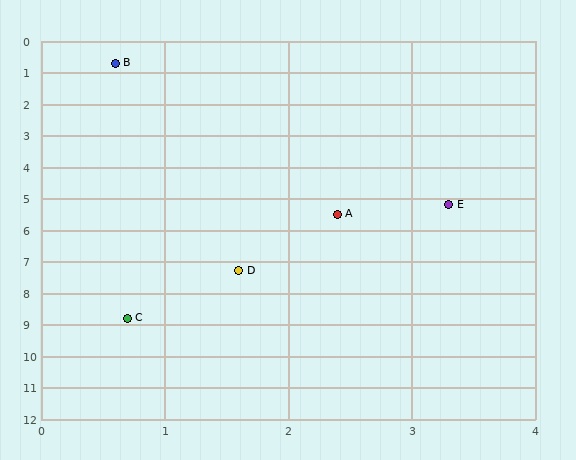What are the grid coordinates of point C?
Point C is at approximately (0.7, 8.8).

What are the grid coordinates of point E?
Point E is at approximately (3.3, 5.2).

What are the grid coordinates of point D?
Point D is at approximately (1.6, 7.3).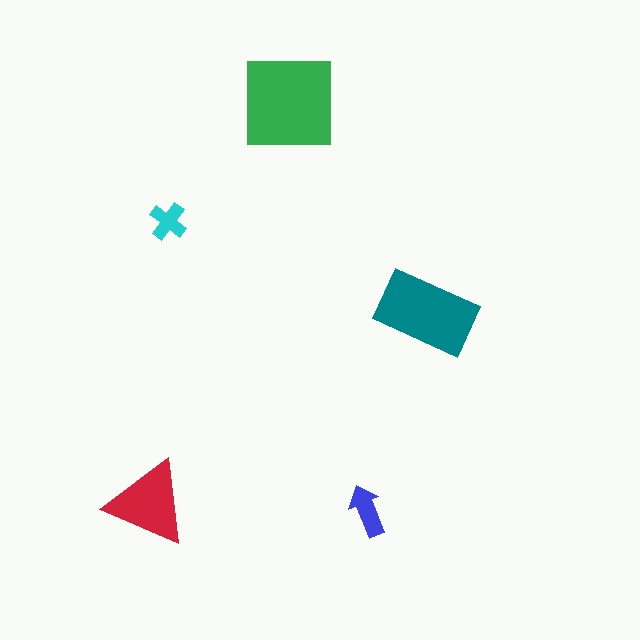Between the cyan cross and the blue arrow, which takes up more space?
The blue arrow.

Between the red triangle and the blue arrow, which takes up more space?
The red triangle.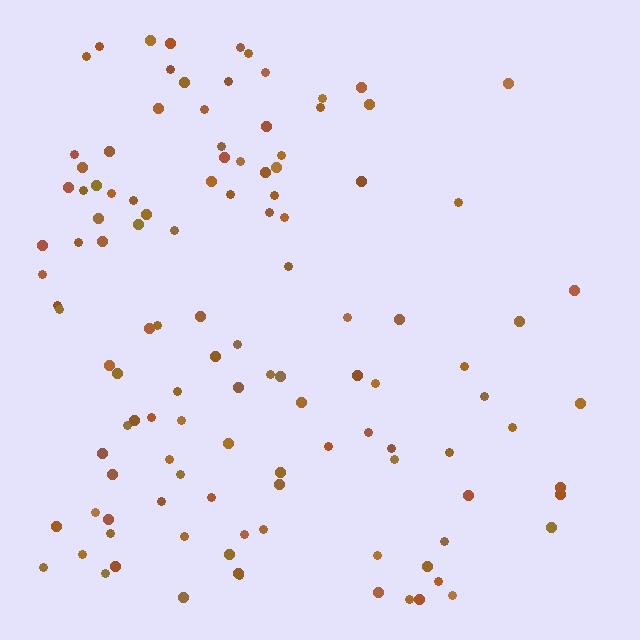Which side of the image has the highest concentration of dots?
The left.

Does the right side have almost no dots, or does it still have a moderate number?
Still a moderate number, just noticeably fewer than the left.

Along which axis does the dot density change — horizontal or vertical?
Horizontal.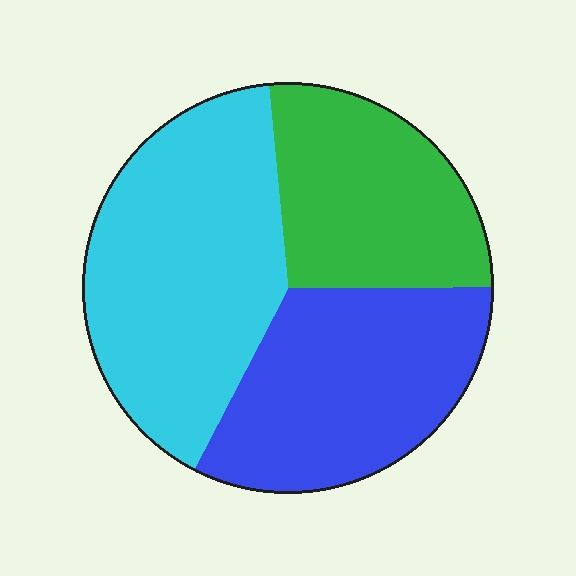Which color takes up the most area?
Cyan, at roughly 40%.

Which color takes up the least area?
Green, at roughly 25%.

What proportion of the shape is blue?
Blue takes up about one third (1/3) of the shape.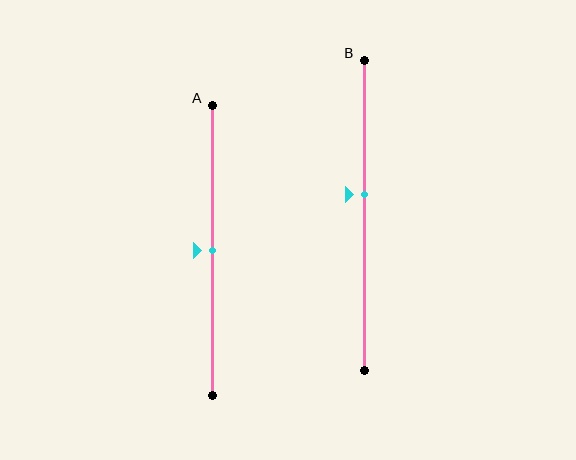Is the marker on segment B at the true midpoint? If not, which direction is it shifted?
No, the marker on segment B is shifted upward by about 7% of the segment length.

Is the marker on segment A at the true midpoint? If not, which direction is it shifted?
Yes, the marker on segment A is at the true midpoint.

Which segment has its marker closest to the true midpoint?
Segment A has its marker closest to the true midpoint.